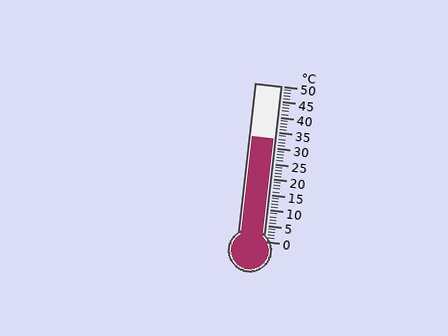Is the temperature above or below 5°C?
The temperature is above 5°C.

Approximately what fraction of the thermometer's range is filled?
The thermometer is filled to approximately 65% of its range.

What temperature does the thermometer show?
The thermometer shows approximately 33°C.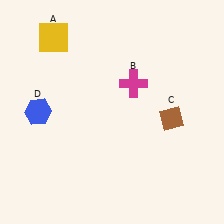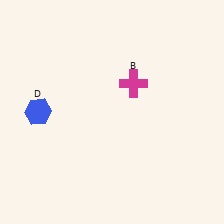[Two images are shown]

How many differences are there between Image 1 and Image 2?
There are 2 differences between the two images.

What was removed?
The yellow square (A), the brown diamond (C) were removed in Image 2.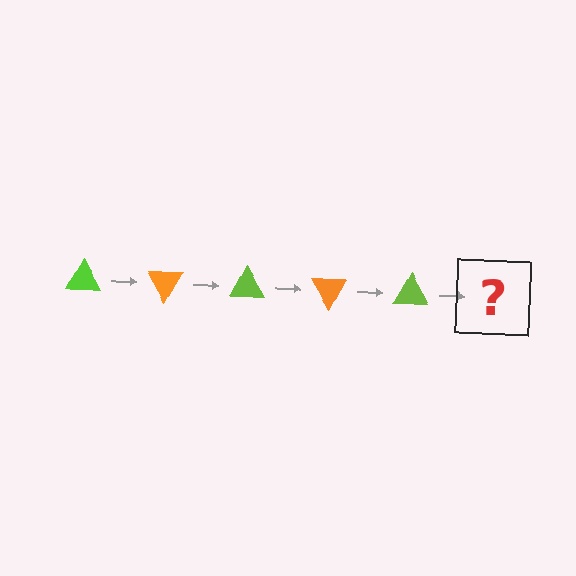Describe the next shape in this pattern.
It should be an orange triangle, rotated 300 degrees from the start.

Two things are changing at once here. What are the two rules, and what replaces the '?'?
The two rules are that it rotates 60 degrees each step and the color cycles through lime and orange. The '?' should be an orange triangle, rotated 300 degrees from the start.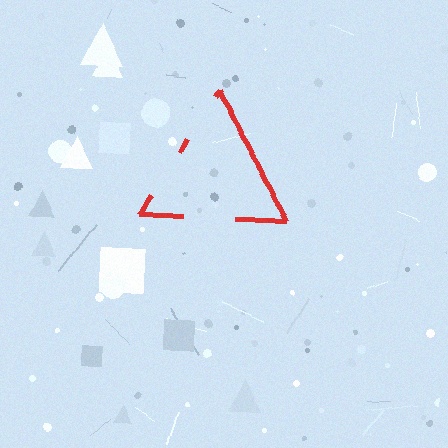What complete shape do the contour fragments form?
The contour fragments form a triangle.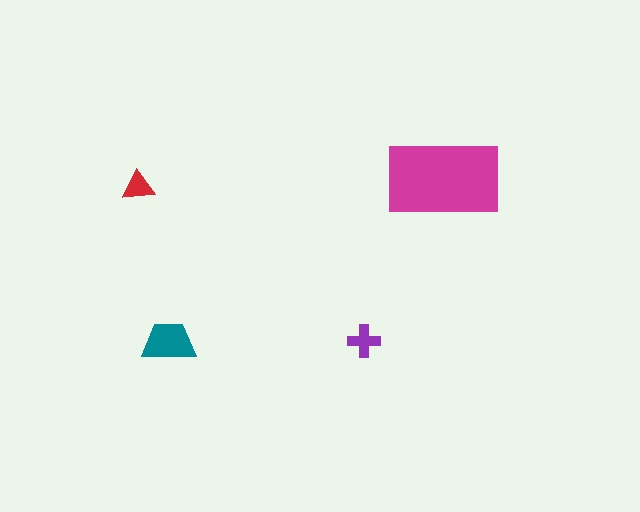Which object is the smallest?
The red triangle.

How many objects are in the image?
There are 4 objects in the image.